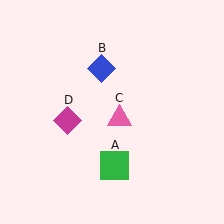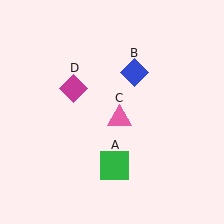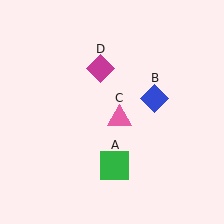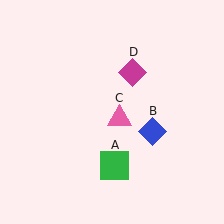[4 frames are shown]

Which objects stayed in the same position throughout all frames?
Green square (object A) and pink triangle (object C) remained stationary.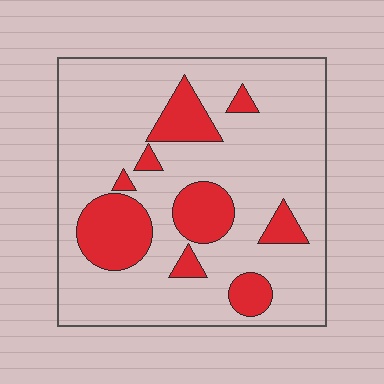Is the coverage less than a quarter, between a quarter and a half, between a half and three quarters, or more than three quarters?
Less than a quarter.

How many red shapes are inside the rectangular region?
9.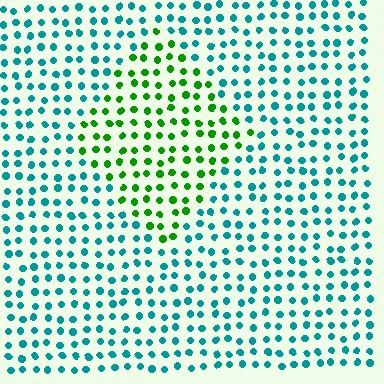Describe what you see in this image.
The image is filled with small teal elements in a uniform arrangement. A diamond-shaped region is visible where the elements are tinted to a slightly different hue, forming a subtle color boundary.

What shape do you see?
I see a diamond.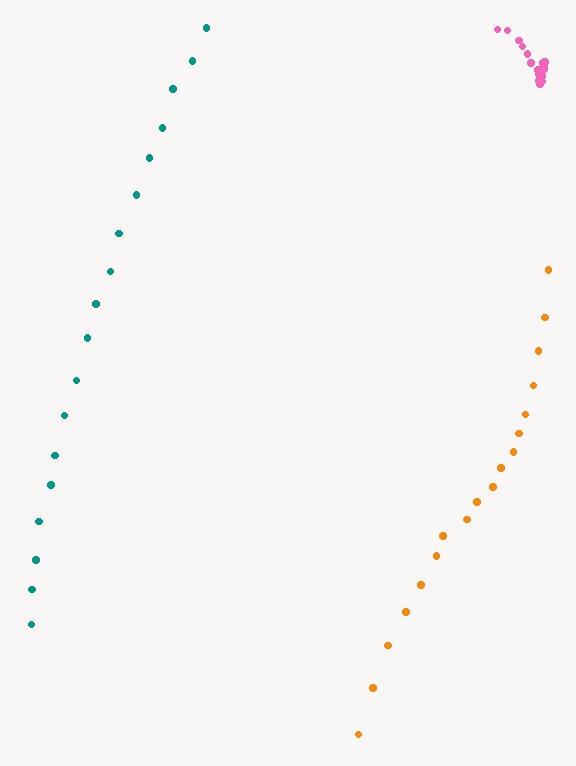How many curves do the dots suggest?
There are 3 distinct paths.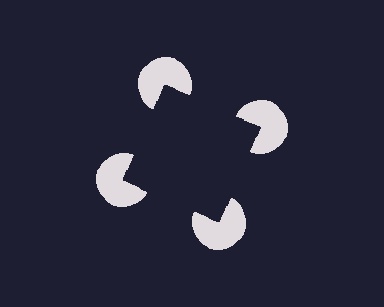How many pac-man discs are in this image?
There are 4 — one at each vertex of the illusory square.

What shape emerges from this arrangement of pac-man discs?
An illusory square — its edges are inferred from the aligned wedge cuts in the pac-man discs, not physically drawn.